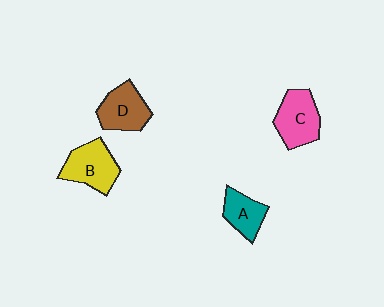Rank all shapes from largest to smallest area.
From largest to smallest: C (pink), B (yellow), D (brown), A (teal).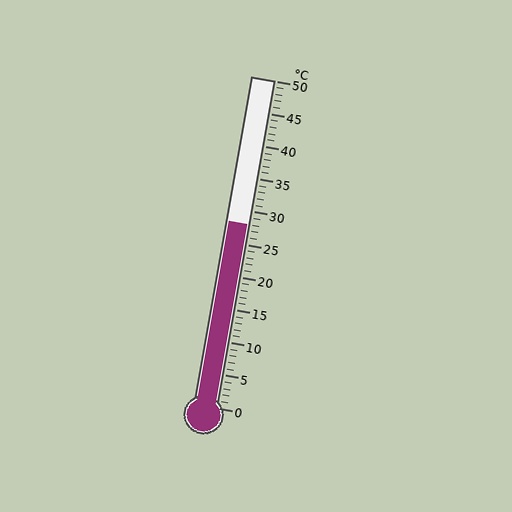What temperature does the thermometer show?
The thermometer shows approximately 28°C.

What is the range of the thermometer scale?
The thermometer scale ranges from 0°C to 50°C.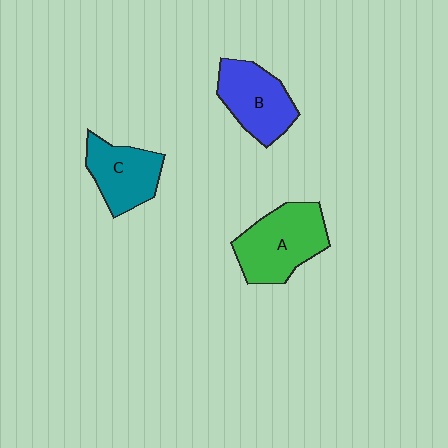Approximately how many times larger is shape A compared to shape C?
Approximately 1.3 times.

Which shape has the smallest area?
Shape C (teal).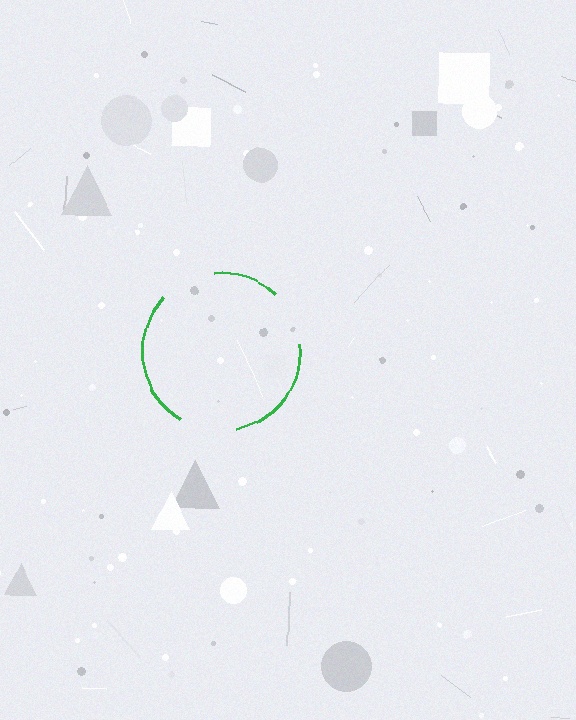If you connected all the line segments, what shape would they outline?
They would outline a circle.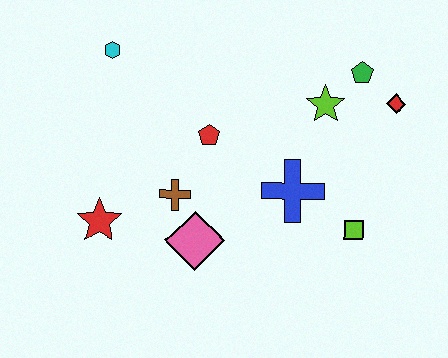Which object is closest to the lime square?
The blue cross is closest to the lime square.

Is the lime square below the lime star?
Yes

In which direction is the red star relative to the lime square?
The red star is to the left of the lime square.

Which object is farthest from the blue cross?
The cyan hexagon is farthest from the blue cross.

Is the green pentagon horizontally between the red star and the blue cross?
No